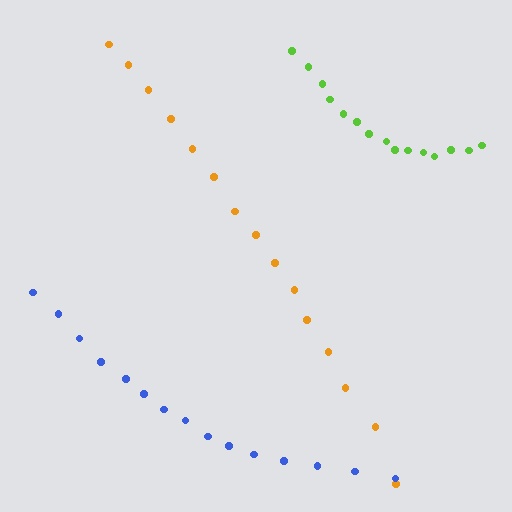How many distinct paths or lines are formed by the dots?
There are 3 distinct paths.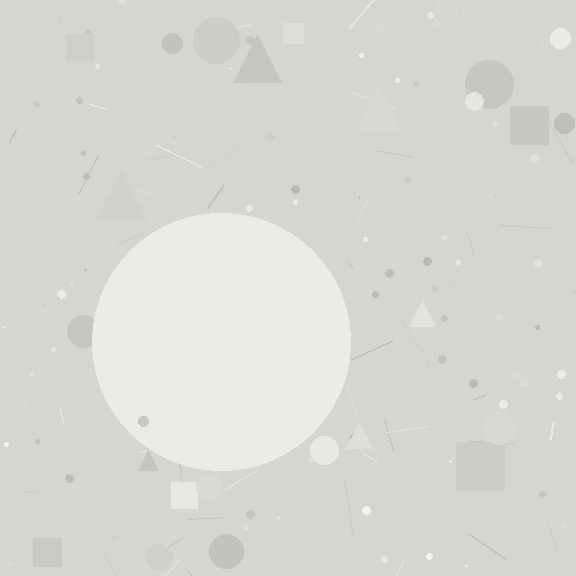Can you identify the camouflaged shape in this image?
The camouflaged shape is a circle.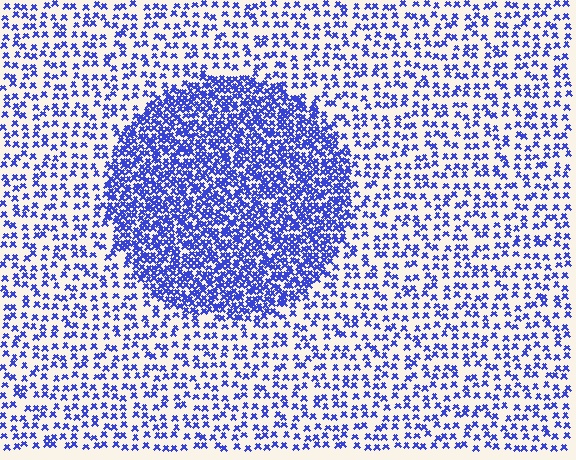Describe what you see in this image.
The image contains small blue elements arranged at two different densities. A circle-shaped region is visible where the elements are more densely packed than the surrounding area.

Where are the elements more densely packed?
The elements are more densely packed inside the circle boundary.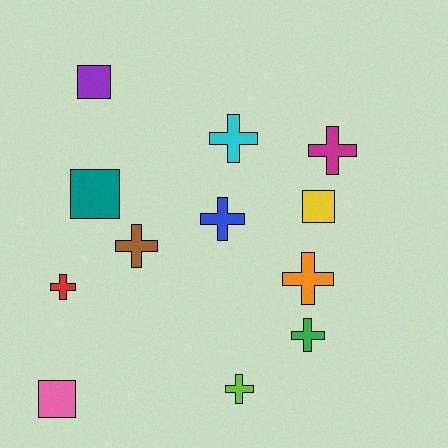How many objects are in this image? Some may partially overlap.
There are 12 objects.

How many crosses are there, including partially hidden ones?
There are 8 crosses.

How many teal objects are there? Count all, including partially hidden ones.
There is 1 teal object.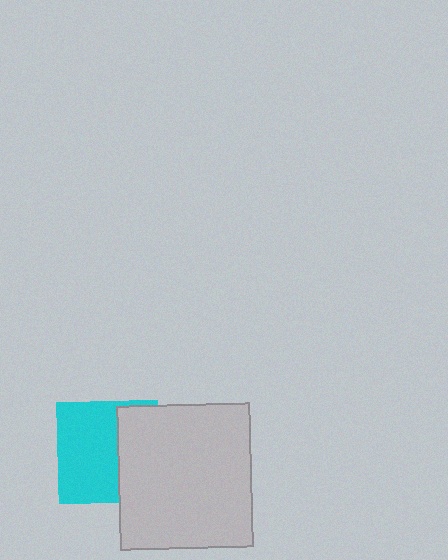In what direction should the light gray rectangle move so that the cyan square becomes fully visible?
The light gray rectangle should move right. That is the shortest direction to clear the overlap and leave the cyan square fully visible.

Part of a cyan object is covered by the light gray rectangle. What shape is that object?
It is a square.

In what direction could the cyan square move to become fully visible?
The cyan square could move left. That would shift it out from behind the light gray rectangle entirely.